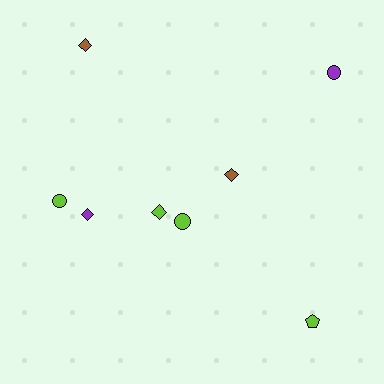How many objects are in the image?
There are 8 objects.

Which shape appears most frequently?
Diamond, with 4 objects.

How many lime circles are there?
There are 2 lime circles.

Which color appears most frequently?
Lime, with 4 objects.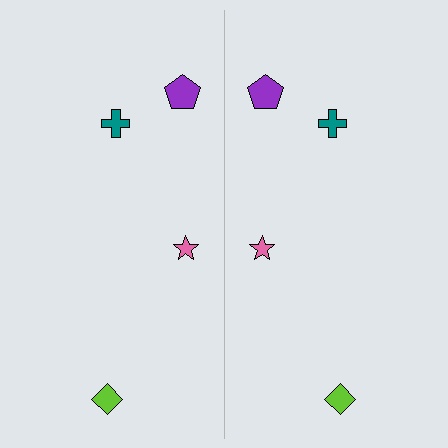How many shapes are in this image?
There are 8 shapes in this image.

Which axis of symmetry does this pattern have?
The pattern has a vertical axis of symmetry running through the center of the image.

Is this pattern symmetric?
Yes, this pattern has bilateral (reflection) symmetry.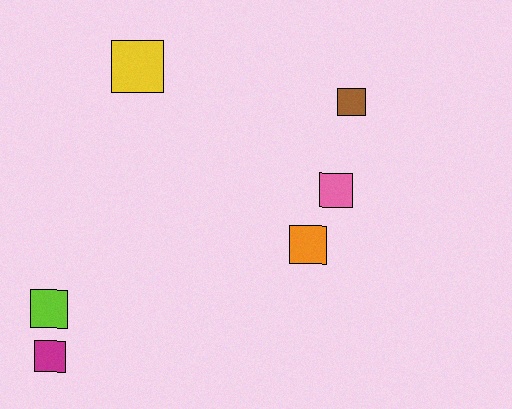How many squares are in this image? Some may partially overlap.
There are 6 squares.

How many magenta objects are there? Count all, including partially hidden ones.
There is 1 magenta object.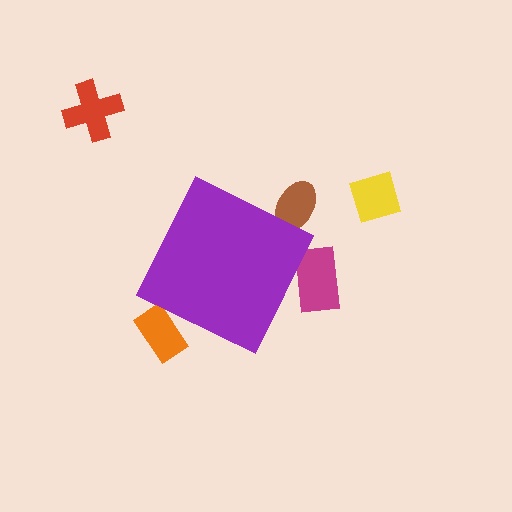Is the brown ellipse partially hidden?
Yes, the brown ellipse is partially hidden behind the purple diamond.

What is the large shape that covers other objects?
A purple diamond.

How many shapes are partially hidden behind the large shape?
3 shapes are partially hidden.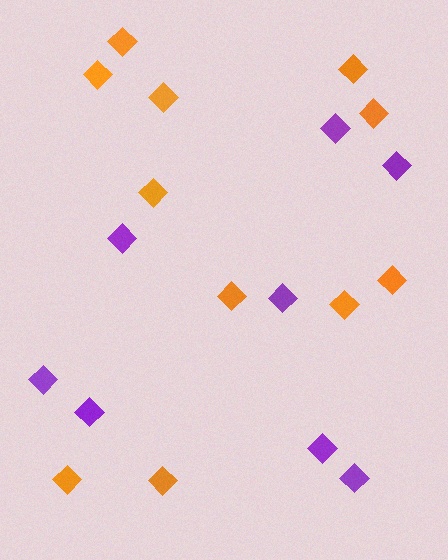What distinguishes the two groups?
There are 2 groups: one group of orange diamonds (11) and one group of purple diamonds (8).